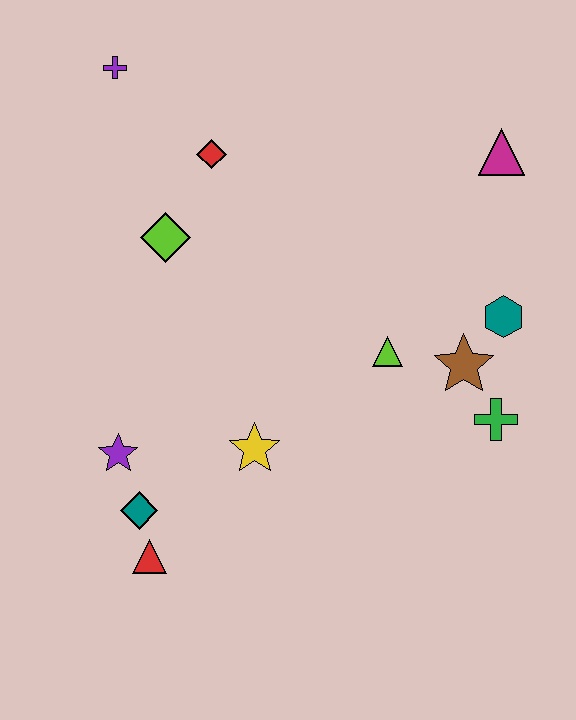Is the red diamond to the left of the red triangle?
No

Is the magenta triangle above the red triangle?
Yes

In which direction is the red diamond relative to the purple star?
The red diamond is above the purple star.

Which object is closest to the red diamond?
The lime diamond is closest to the red diamond.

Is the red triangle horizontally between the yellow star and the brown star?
No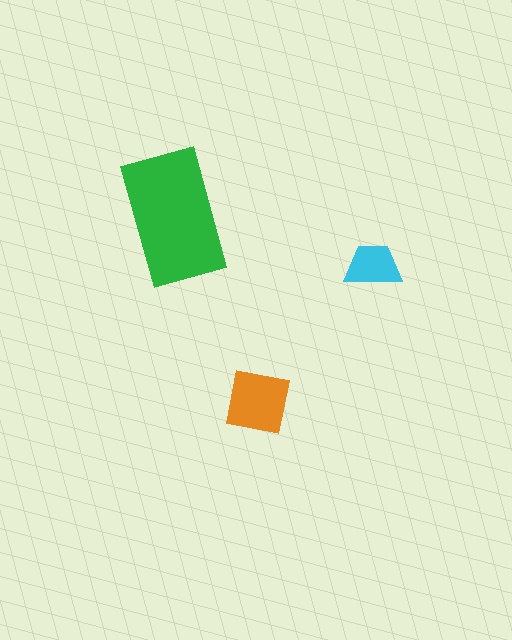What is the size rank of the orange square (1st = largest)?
2nd.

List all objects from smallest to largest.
The cyan trapezoid, the orange square, the green rectangle.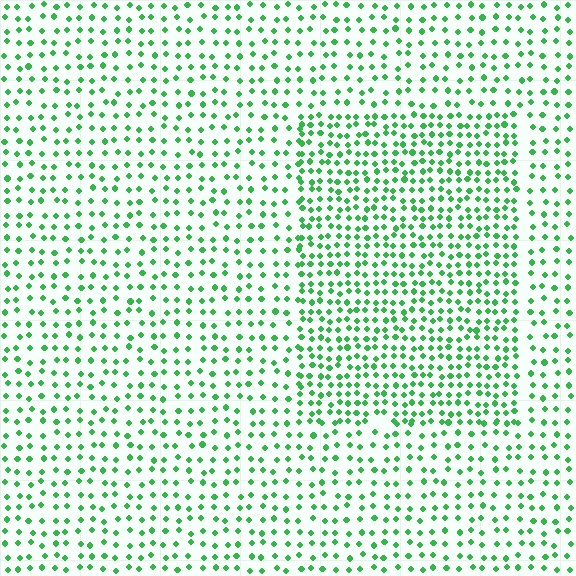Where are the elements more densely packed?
The elements are more densely packed inside the rectangle boundary.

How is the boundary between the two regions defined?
The boundary is defined by a change in element density (approximately 1.7x ratio). All elements are the same color, size, and shape.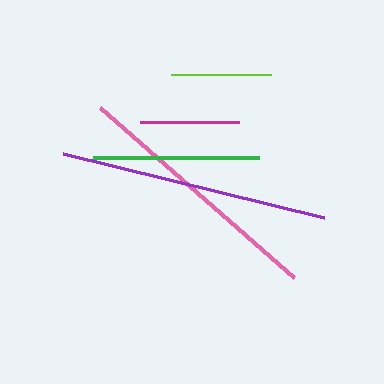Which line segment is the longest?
The purple line is the longest at approximately 269 pixels.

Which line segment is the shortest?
The magenta line is the shortest at approximately 99 pixels.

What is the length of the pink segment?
The pink segment is approximately 258 pixels long.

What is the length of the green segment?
The green segment is approximately 166 pixels long.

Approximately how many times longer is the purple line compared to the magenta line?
The purple line is approximately 2.7 times the length of the magenta line.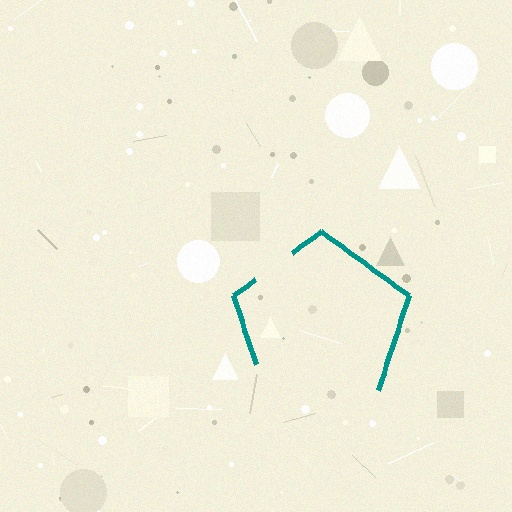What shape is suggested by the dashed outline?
The dashed outline suggests a pentagon.